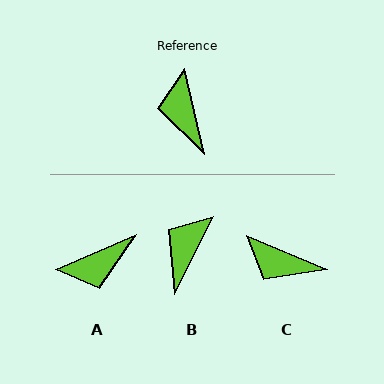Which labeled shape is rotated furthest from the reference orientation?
A, about 100 degrees away.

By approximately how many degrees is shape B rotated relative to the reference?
Approximately 40 degrees clockwise.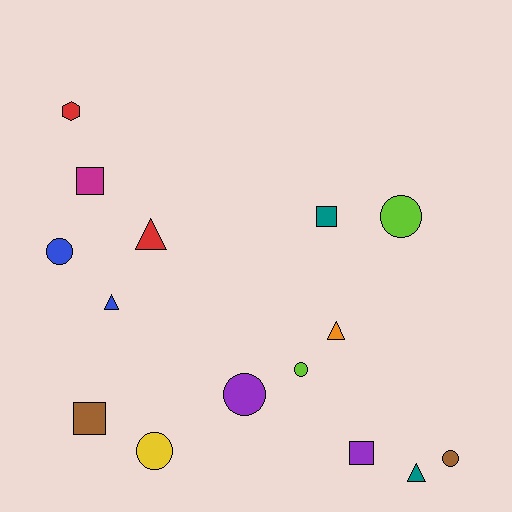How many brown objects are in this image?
There are 2 brown objects.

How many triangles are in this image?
There are 4 triangles.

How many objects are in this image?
There are 15 objects.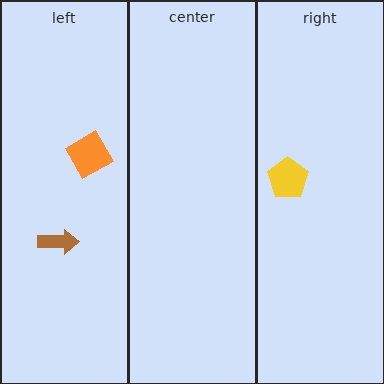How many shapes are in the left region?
2.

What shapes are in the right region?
The yellow pentagon.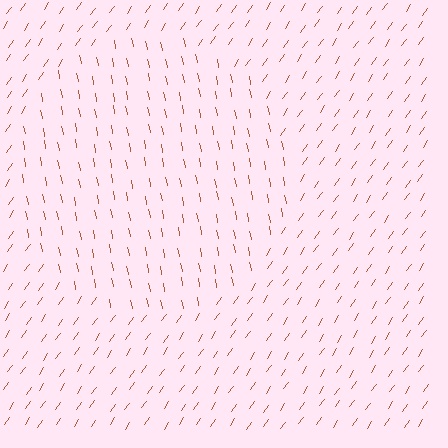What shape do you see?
I see a circle.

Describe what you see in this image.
The image is filled with small brown line segments. A circle region in the image has lines oriented differently from the surrounding lines, creating a visible texture boundary.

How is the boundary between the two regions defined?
The boundary is defined purely by a change in line orientation (approximately 45 degrees difference). All lines are the same color and thickness.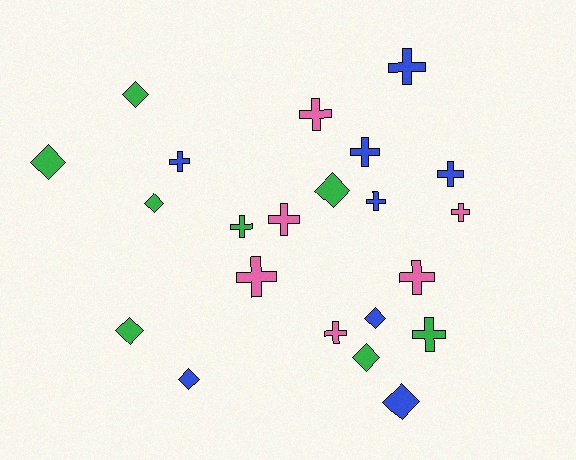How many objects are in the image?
There are 22 objects.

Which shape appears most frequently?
Cross, with 13 objects.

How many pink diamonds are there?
There are no pink diamonds.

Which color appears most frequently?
Green, with 8 objects.